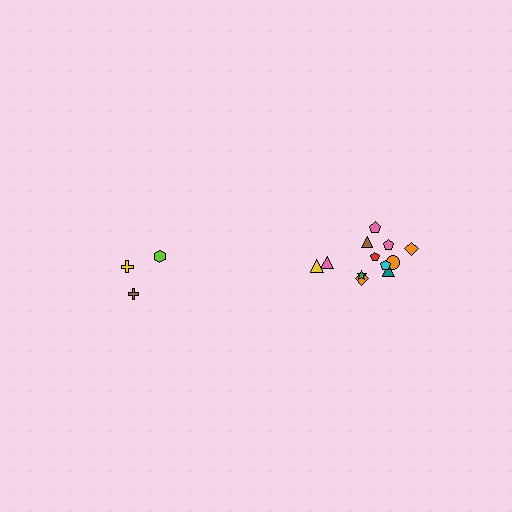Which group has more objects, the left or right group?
The right group.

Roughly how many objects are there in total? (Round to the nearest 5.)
Roughly 15 objects in total.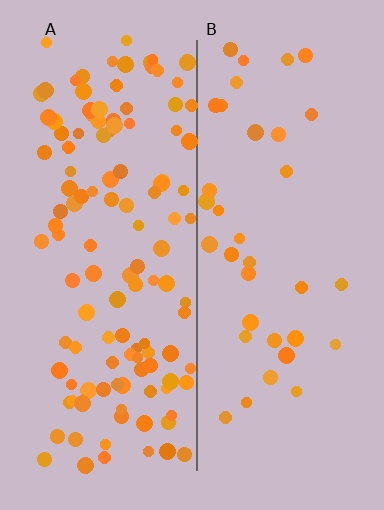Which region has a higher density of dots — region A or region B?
A (the left).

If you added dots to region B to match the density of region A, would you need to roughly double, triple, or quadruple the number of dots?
Approximately triple.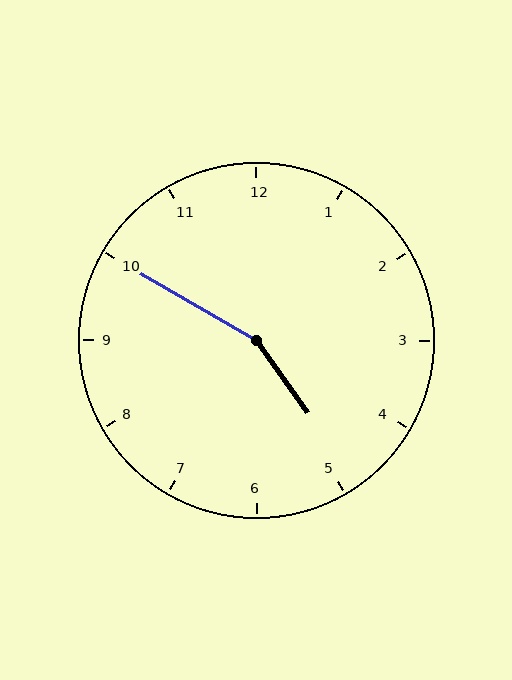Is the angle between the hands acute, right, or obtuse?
It is obtuse.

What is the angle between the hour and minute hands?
Approximately 155 degrees.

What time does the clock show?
4:50.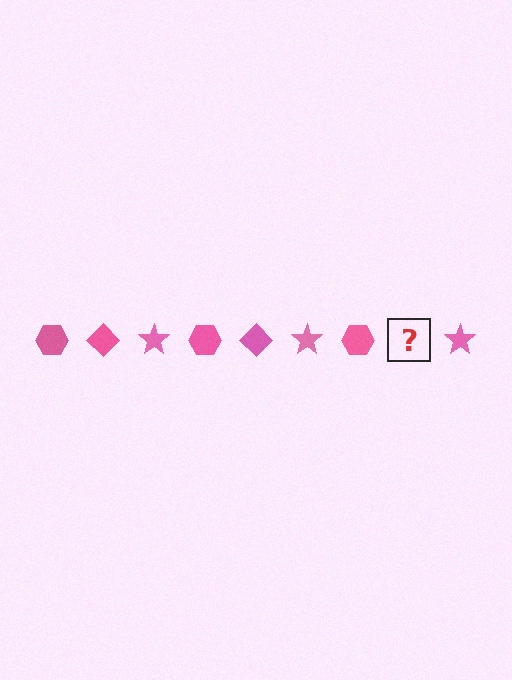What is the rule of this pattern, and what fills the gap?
The rule is that the pattern cycles through hexagon, diamond, star shapes in pink. The gap should be filled with a pink diamond.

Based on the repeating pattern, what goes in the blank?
The blank should be a pink diamond.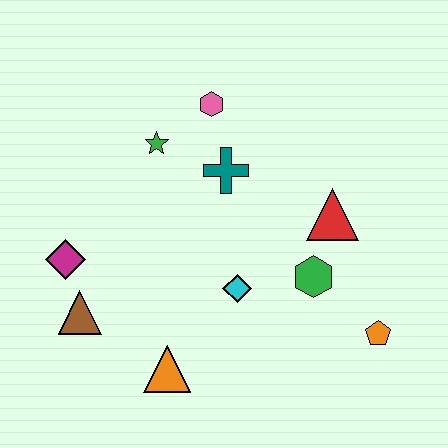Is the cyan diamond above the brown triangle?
Yes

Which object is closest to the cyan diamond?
The green hexagon is closest to the cyan diamond.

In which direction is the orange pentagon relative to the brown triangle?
The orange pentagon is to the right of the brown triangle.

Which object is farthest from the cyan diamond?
The pink hexagon is farthest from the cyan diamond.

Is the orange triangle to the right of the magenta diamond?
Yes